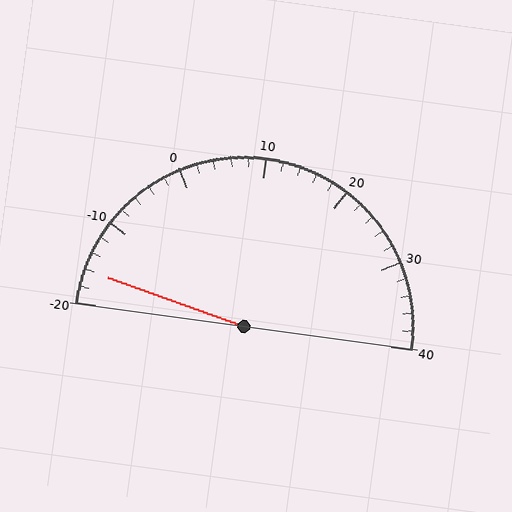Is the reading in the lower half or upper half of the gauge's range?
The reading is in the lower half of the range (-20 to 40).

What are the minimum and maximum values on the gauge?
The gauge ranges from -20 to 40.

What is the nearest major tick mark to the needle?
The nearest major tick mark is -20.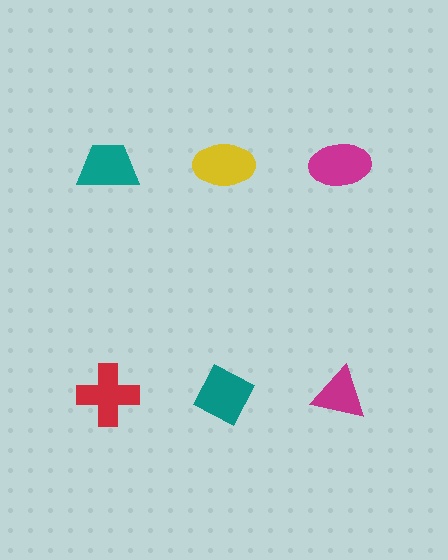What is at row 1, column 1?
A teal trapezoid.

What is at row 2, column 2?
A teal diamond.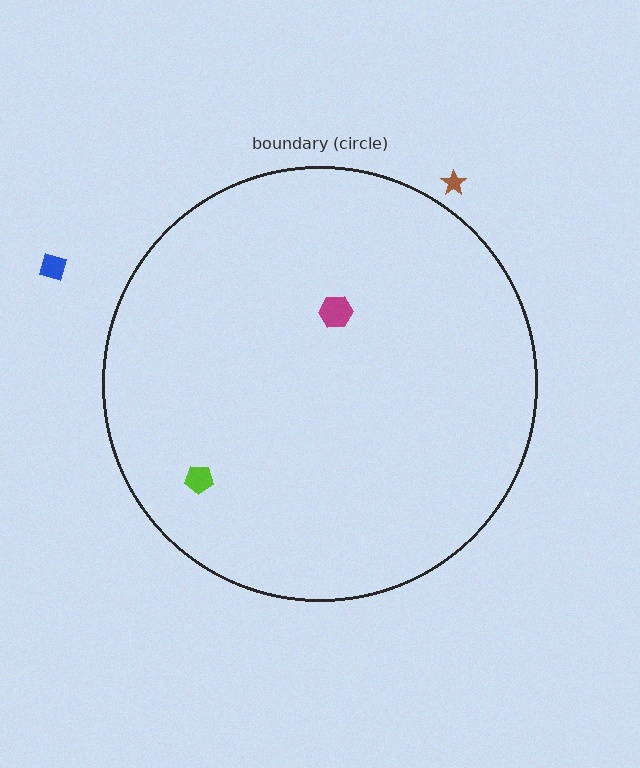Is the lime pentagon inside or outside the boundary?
Inside.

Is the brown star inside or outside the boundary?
Outside.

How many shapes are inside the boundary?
2 inside, 2 outside.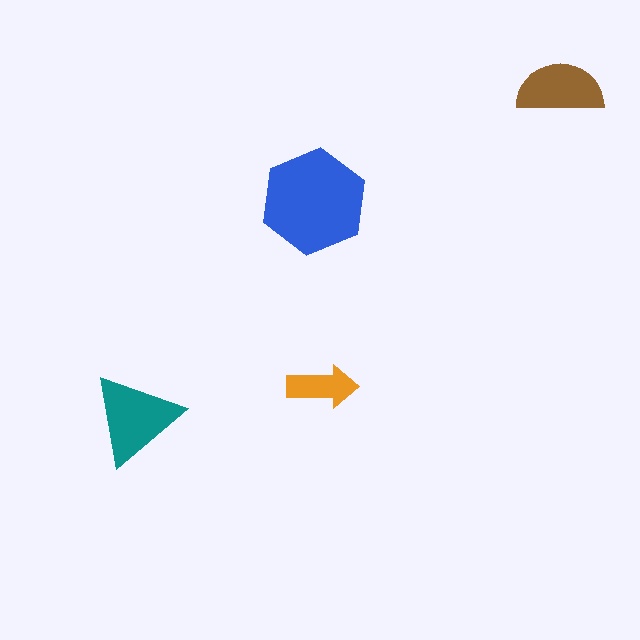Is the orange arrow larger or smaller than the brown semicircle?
Smaller.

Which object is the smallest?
The orange arrow.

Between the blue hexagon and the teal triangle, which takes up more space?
The blue hexagon.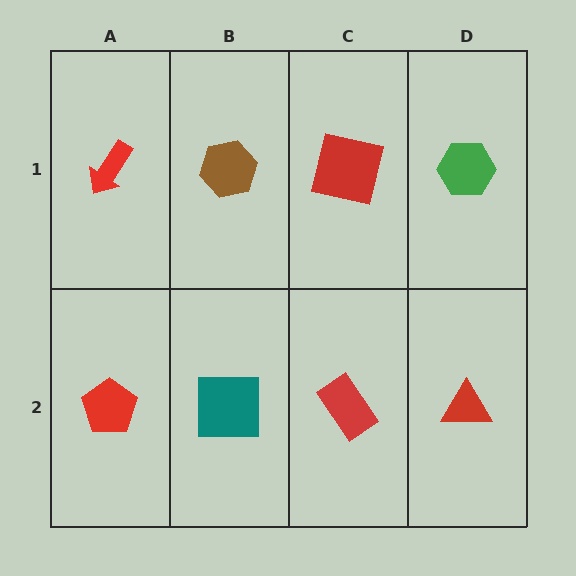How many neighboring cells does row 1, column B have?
3.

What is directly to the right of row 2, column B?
A red rectangle.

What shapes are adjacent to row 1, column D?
A red triangle (row 2, column D), a red square (row 1, column C).